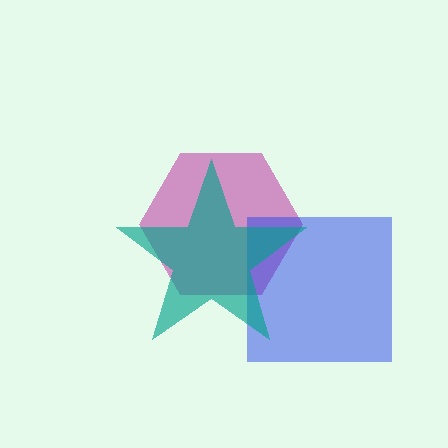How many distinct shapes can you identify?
There are 3 distinct shapes: a magenta hexagon, a blue square, a teal star.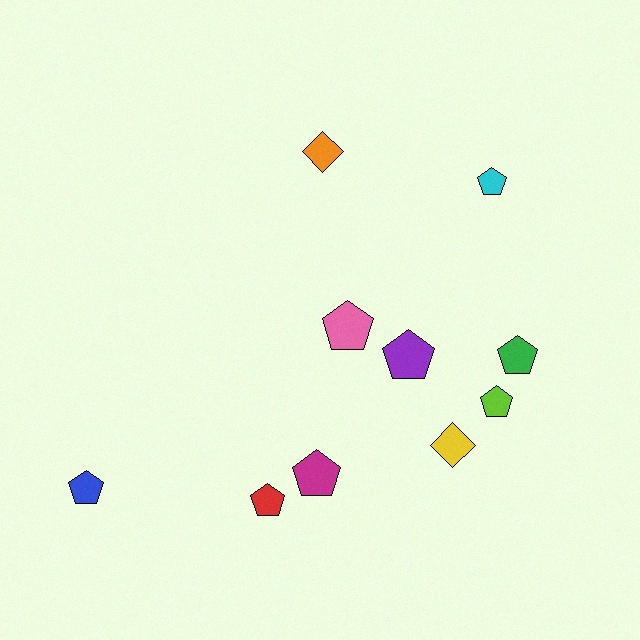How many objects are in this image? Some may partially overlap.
There are 10 objects.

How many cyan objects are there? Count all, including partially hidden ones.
There is 1 cyan object.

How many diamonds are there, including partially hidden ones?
There are 2 diamonds.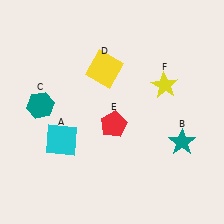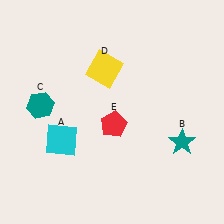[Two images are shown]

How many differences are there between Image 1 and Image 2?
There is 1 difference between the two images.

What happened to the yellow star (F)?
The yellow star (F) was removed in Image 2. It was in the top-right area of Image 1.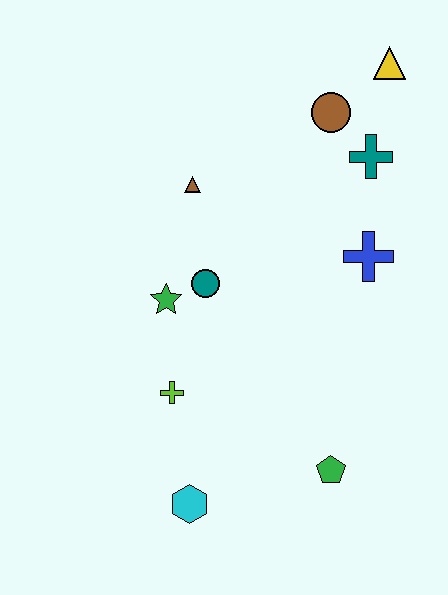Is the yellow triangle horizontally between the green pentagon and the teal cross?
No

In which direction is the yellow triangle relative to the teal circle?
The yellow triangle is above the teal circle.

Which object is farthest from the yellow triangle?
The cyan hexagon is farthest from the yellow triangle.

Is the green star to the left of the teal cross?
Yes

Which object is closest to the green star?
The teal circle is closest to the green star.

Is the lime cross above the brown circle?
No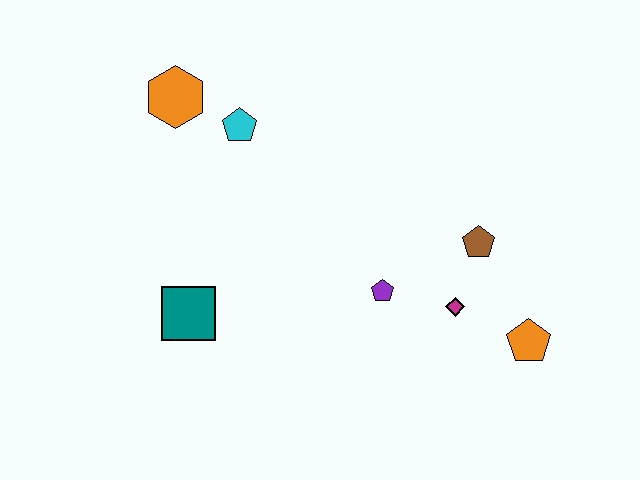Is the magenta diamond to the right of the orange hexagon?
Yes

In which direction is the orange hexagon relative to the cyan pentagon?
The orange hexagon is to the left of the cyan pentagon.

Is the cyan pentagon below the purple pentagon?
No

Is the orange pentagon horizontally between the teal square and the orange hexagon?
No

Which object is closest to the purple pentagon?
The magenta diamond is closest to the purple pentagon.